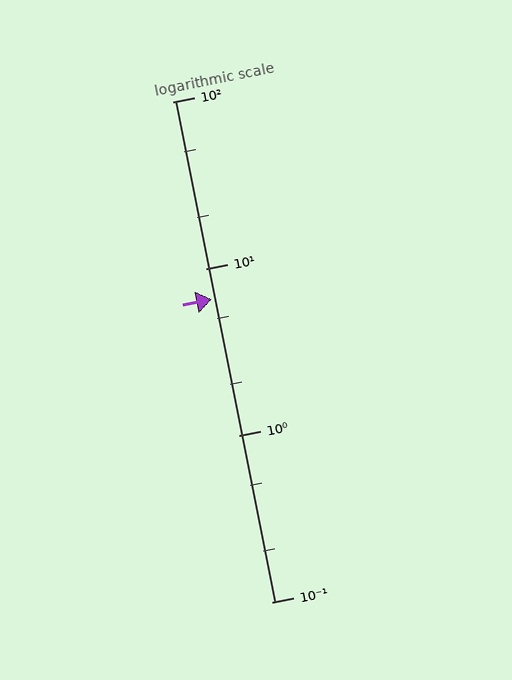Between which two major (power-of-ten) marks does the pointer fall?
The pointer is between 1 and 10.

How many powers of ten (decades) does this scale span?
The scale spans 3 decades, from 0.1 to 100.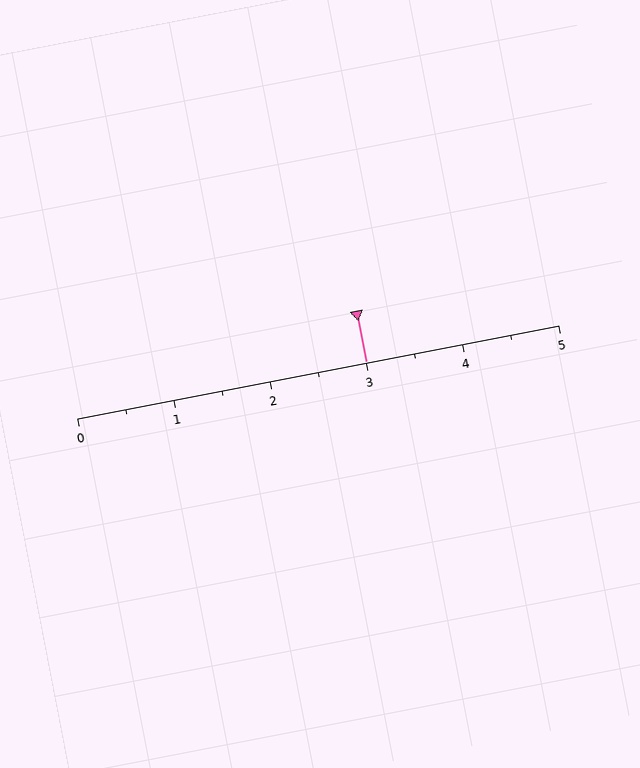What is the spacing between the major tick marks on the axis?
The major ticks are spaced 1 apart.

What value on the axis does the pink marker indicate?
The marker indicates approximately 3.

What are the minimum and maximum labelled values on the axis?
The axis runs from 0 to 5.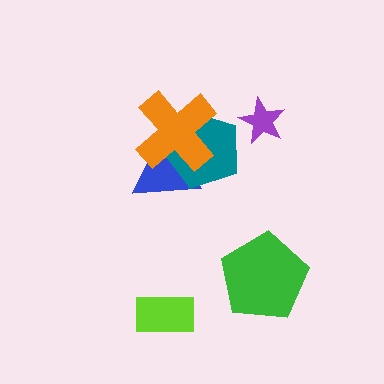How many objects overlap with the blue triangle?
2 objects overlap with the blue triangle.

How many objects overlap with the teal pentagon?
2 objects overlap with the teal pentagon.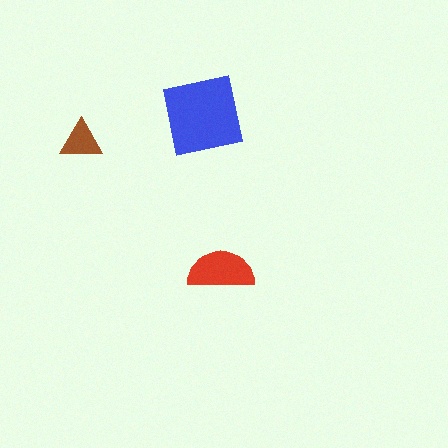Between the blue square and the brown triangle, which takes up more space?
The blue square.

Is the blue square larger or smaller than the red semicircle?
Larger.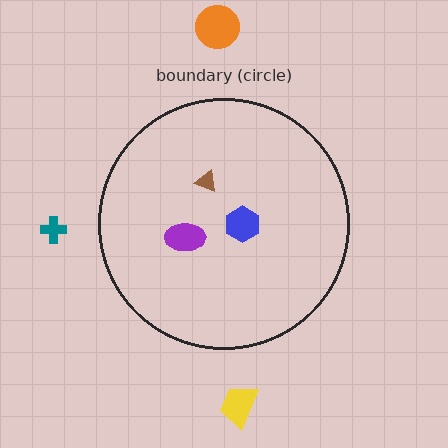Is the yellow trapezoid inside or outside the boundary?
Outside.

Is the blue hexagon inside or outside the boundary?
Inside.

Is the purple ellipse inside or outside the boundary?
Inside.